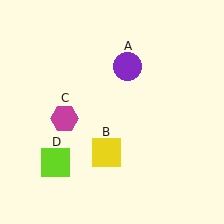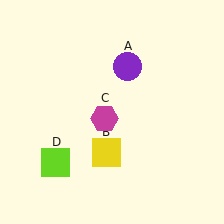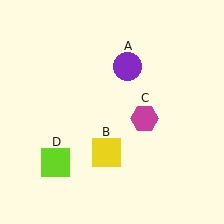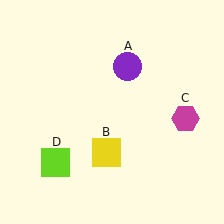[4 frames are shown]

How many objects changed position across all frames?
1 object changed position: magenta hexagon (object C).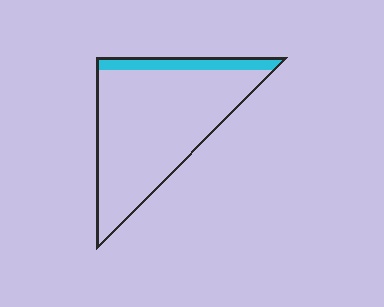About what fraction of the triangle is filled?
About one eighth (1/8).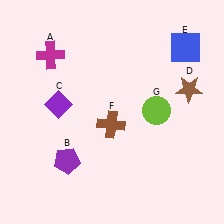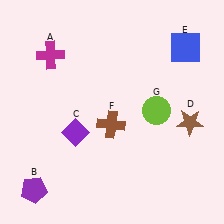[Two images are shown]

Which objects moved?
The objects that moved are: the purple pentagon (B), the purple diamond (C), the brown star (D).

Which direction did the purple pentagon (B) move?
The purple pentagon (B) moved left.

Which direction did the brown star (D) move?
The brown star (D) moved down.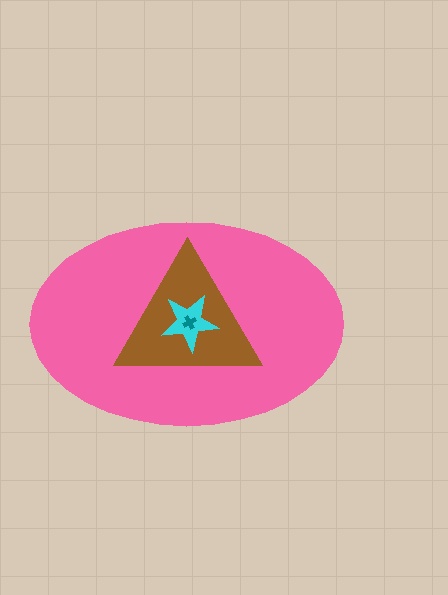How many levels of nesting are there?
4.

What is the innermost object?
The teal cross.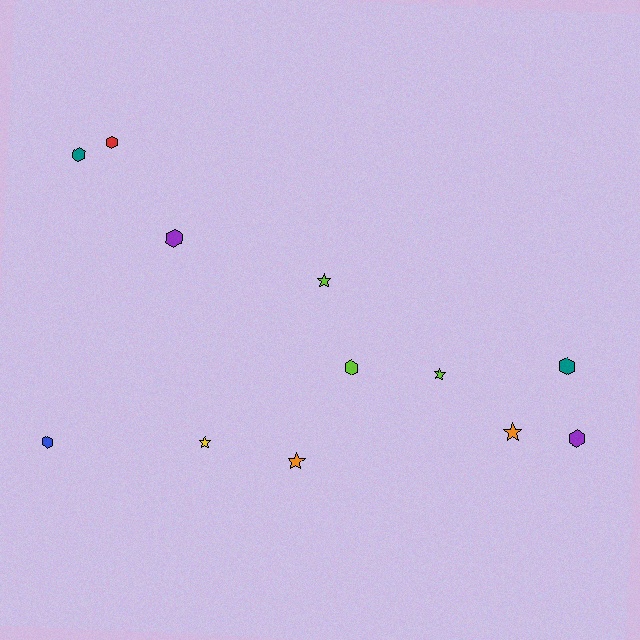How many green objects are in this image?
There are no green objects.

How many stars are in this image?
There are 5 stars.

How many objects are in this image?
There are 12 objects.